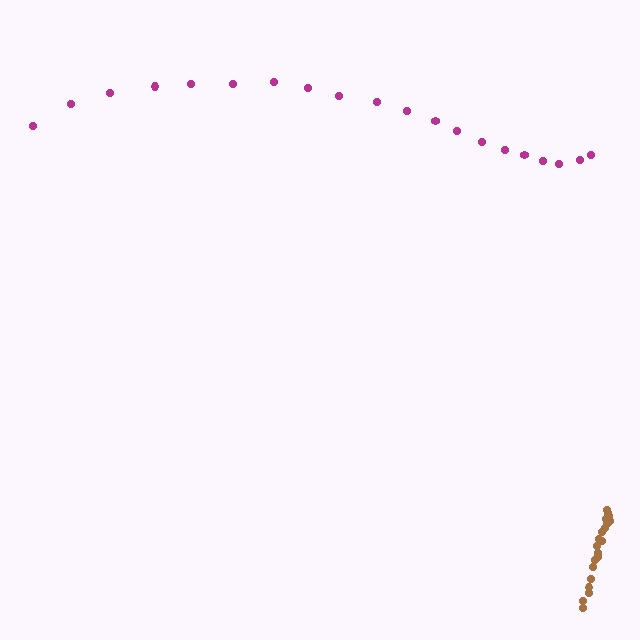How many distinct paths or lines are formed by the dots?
There are 2 distinct paths.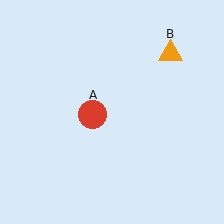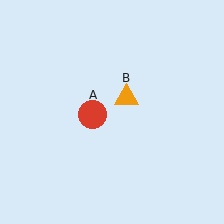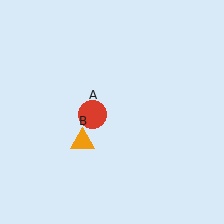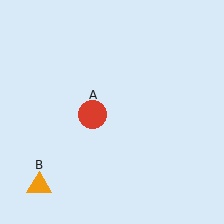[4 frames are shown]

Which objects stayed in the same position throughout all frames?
Red circle (object A) remained stationary.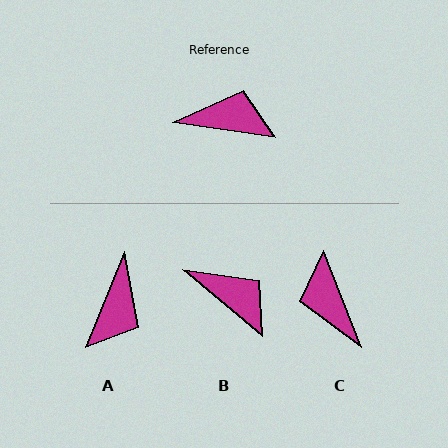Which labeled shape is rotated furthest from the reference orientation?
C, about 120 degrees away.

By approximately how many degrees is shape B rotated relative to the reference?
Approximately 32 degrees clockwise.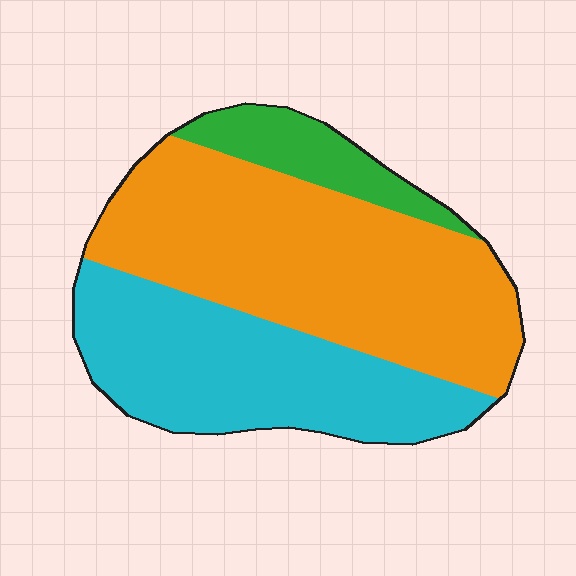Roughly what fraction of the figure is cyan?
Cyan covers 37% of the figure.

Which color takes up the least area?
Green, at roughly 10%.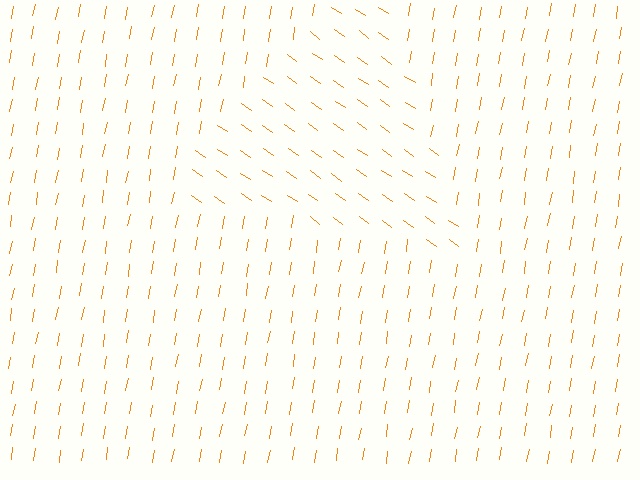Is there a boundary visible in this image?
Yes, there is a texture boundary formed by a change in line orientation.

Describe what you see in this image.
The image is filled with small orange line segments. A triangle region in the image has lines oriented differently from the surrounding lines, creating a visible texture boundary.